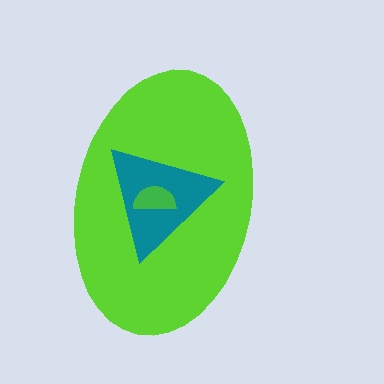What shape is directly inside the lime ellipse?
The teal triangle.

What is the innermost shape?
The green semicircle.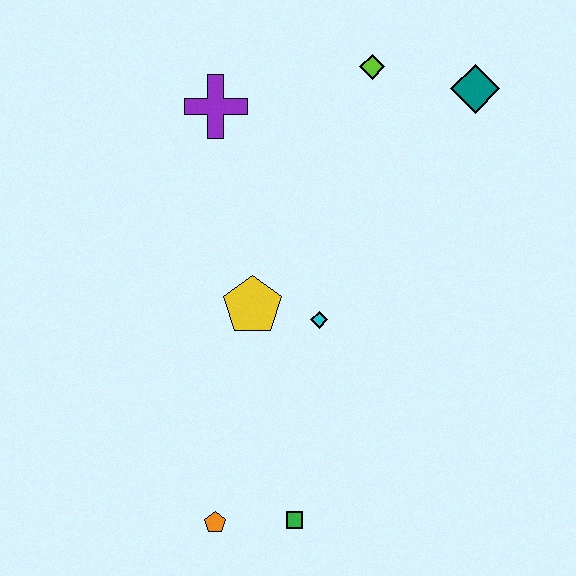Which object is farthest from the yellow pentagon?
The teal diamond is farthest from the yellow pentagon.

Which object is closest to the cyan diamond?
The yellow pentagon is closest to the cyan diamond.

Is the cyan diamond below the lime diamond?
Yes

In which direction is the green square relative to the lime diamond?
The green square is below the lime diamond.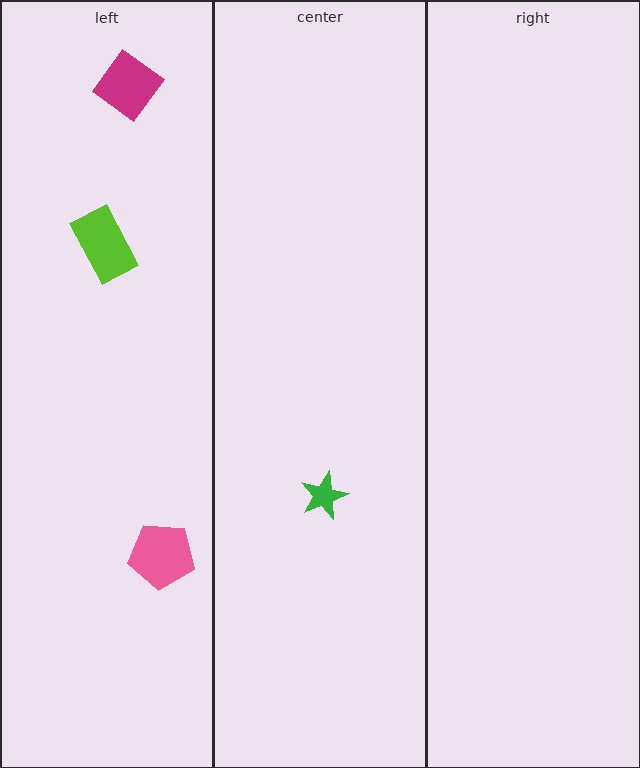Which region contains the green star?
The center region.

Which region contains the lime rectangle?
The left region.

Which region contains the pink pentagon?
The left region.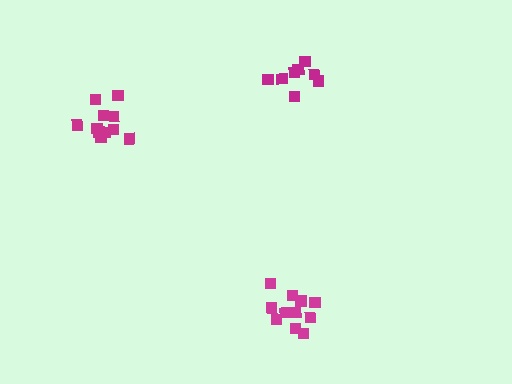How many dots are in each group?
Group 1: 11 dots, Group 2: 8 dots, Group 3: 11 dots (30 total).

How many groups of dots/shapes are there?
There are 3 groups.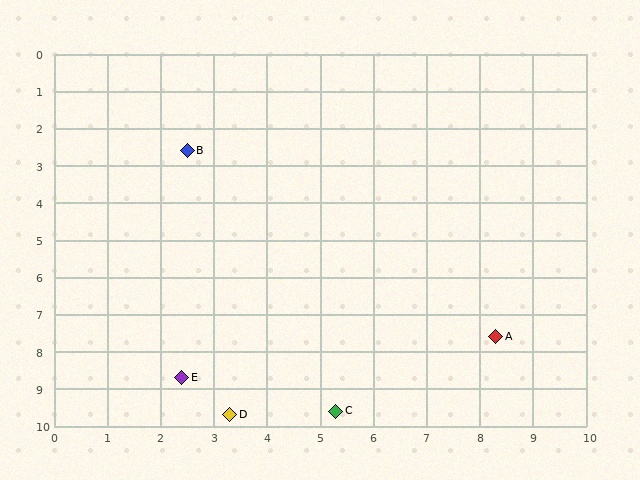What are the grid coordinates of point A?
Point A is at approximately (8.3, 7.6).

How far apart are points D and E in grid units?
Points D and E are about 1.3 grid units apart.